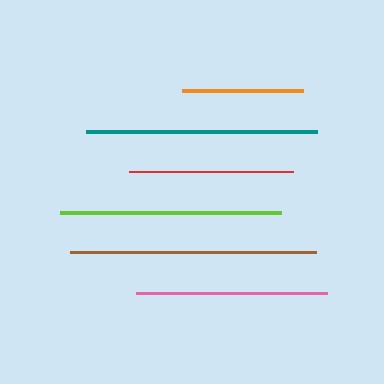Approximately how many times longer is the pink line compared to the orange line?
The pink line is approximately 1.6 times the length of the orange line.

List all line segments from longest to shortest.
From longest to shortest: brown, teal, lime, pink, red, orange.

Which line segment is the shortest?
The orange line is the shortest at approximately 121 pixels.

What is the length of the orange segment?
The orange segment is approximately 121 pixels long.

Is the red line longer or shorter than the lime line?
The lime line is longer than the red line.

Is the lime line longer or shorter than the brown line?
The brown line is longer than the lime line.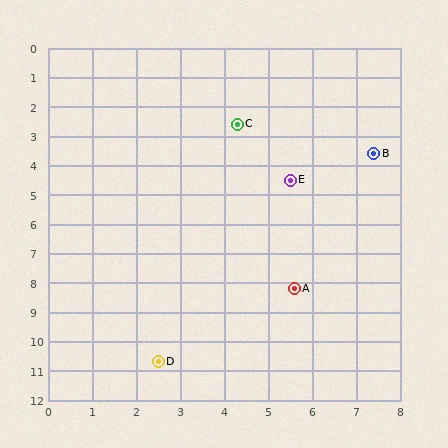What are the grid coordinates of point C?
Point C is at approximately (4.3, 2.6).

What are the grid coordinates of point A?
Point A is at approximately (5.6, 8.2).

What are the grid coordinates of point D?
Point D is at approximately (2.5, 10.7).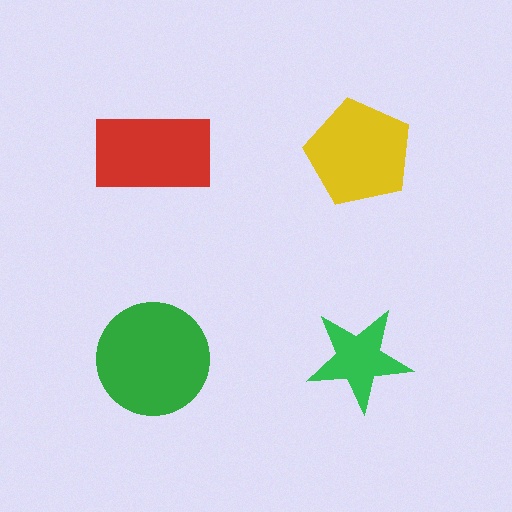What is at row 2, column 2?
A green star.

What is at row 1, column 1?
A red rectangle.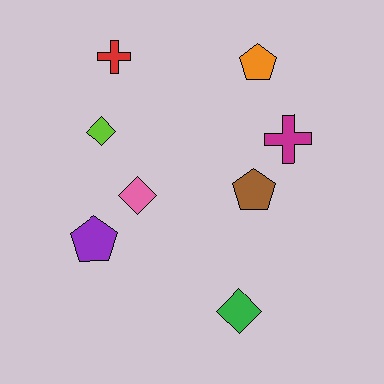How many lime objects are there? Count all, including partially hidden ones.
There is 1 lime object.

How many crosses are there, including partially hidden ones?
There are 2 crosses.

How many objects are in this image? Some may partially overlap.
There are 8 objects.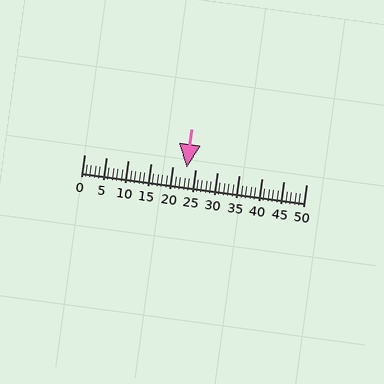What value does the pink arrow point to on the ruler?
The pink arrow points to approximately 23.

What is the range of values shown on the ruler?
The ruler shows values from 0 to 50.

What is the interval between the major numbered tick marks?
The major tick marks are spaced 5 units apart.